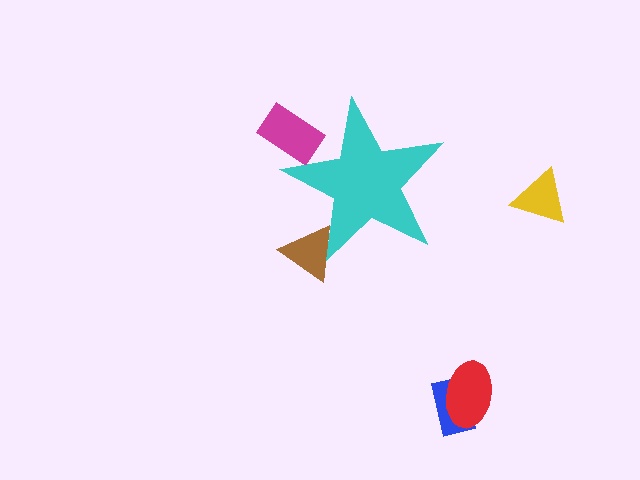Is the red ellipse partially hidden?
No, the red ellipse is fully visible.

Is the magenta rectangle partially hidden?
Yes, the magenta rectangle is partially hidden behind the cyan star.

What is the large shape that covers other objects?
A cyan star.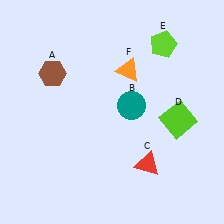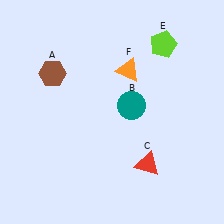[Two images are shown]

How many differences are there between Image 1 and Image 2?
There is 1 difference between the two images.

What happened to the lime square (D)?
The lime square (D) was removed in Image 2. It was in the bottom-right area of Image 1.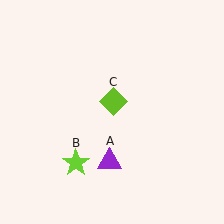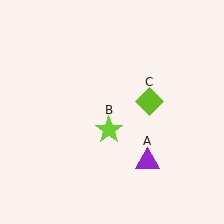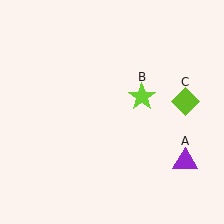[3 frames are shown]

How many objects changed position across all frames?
3 objects changed position: purple triangle (object A), lime star (object B), lime diamond (object C).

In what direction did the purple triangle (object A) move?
The purple triangle (object A) moved right.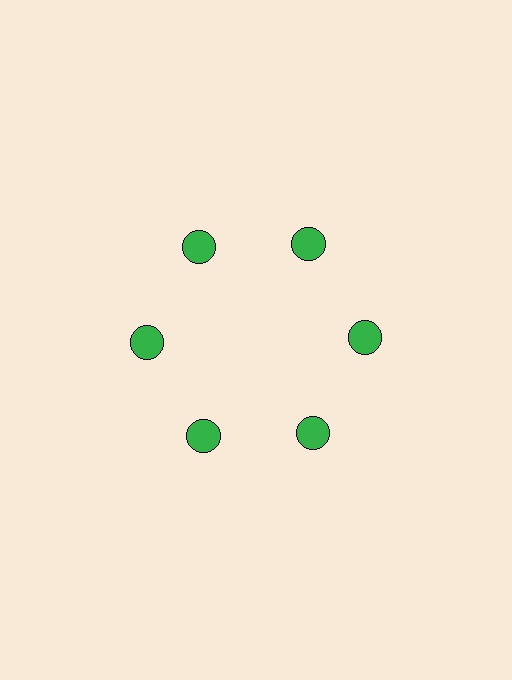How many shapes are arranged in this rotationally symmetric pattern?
There are 6 shapes, arranged in 6 groups of 1.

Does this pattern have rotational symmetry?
Yes, this pattern has 6-fold rotational symmetry. It looks the same after rotating 60 degrees around the center.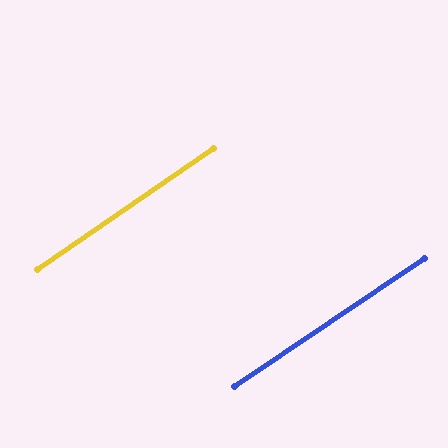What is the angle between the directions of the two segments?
Approximately 1 degree.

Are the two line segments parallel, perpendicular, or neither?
Parallel — their directions differ by only 0.7°.